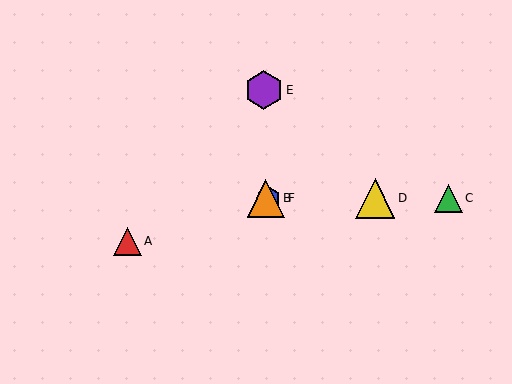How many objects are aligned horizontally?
4 objects (B, C, D, F) are aligned horizontally.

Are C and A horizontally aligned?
No, C is at y≈198 and A is at y≈241.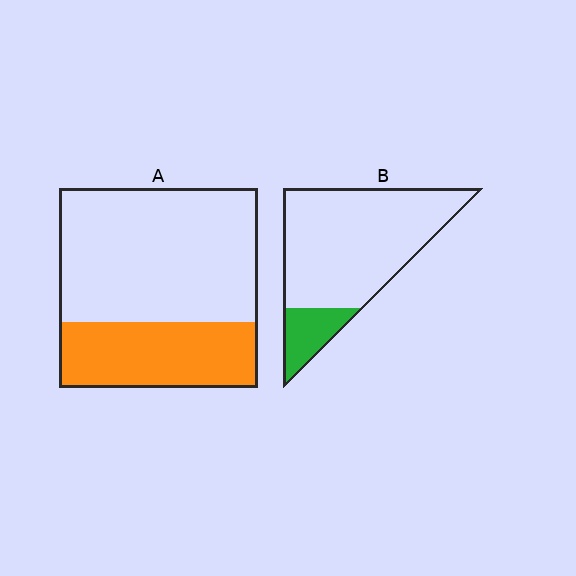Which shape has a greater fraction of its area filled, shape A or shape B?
Shape A.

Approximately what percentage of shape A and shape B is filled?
A is approximately 35% and B is approximately 15%.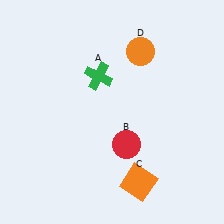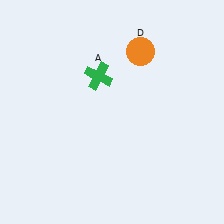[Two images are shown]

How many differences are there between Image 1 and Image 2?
There are 2 differences between the two images.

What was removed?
The red circle (B), the orange square (C) were removed in Image 2.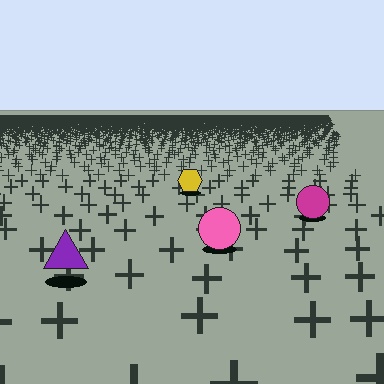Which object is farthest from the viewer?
The yellow hexagon is farthest from the viewer. It appears smaller and the ground texture around it is denser.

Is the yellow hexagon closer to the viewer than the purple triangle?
No. The purple triangle is closer — you can tell from the texture gradient: the ground texture is coarser near it.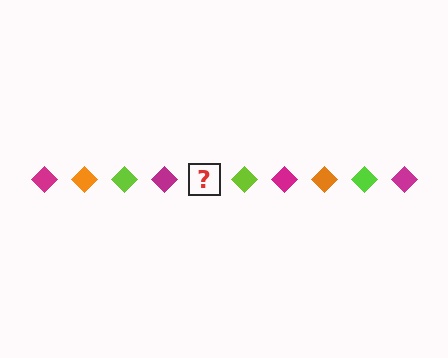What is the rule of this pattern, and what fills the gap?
The rule is that the pattern cycles through magenta, orange, lime diamonds. The gap should be filled with an orange diamond.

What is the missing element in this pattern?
The missing element is an orange diamond.